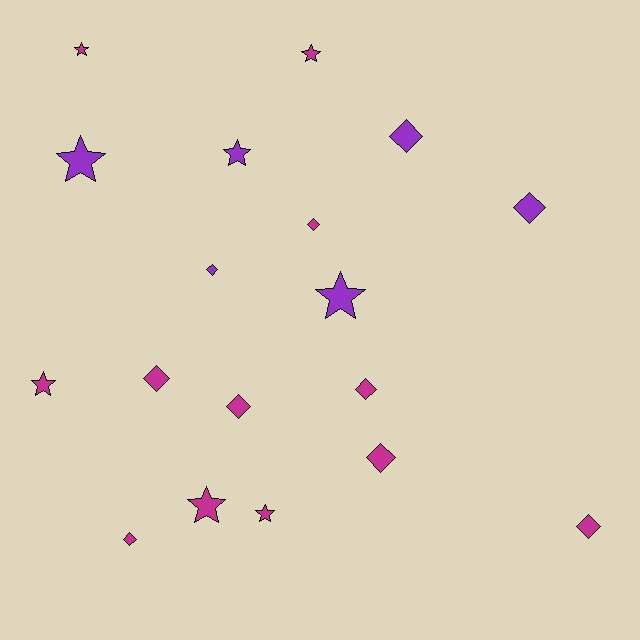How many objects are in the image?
There are 18 objects.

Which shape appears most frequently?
Diamond, with 10 objects.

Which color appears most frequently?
Magenta, with 12 objects.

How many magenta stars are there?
There are 5 magenta stars.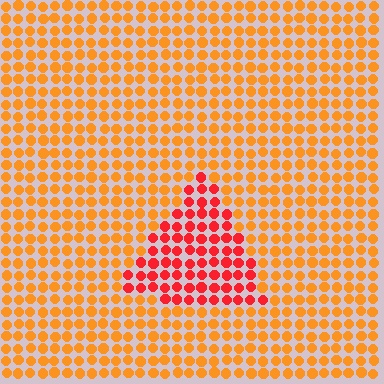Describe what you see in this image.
The image is filled with small orange elements in a uniform arrangement. A triangle-shaped region is visible where the elements are tinted to a slightly different hue, forming a subtle color boundary.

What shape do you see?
I see a triangle.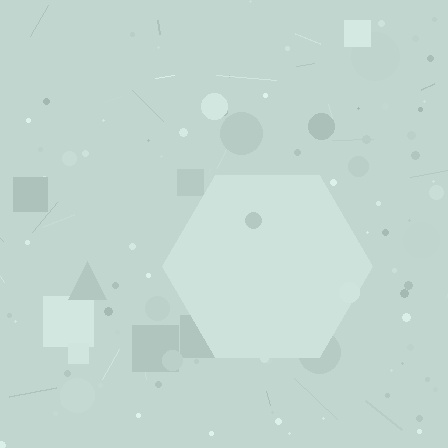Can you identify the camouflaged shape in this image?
The camouflaged shape is a hexagon.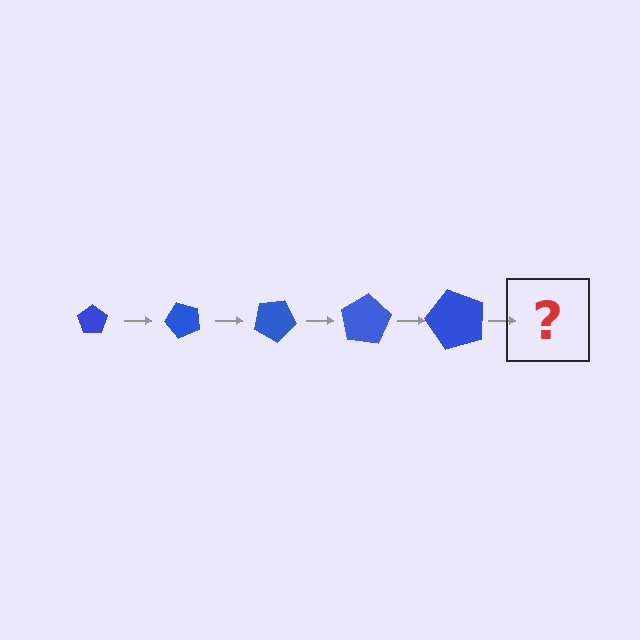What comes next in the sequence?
The next element should be a pentagon, larger than the previous one and rotated 250 degrees from the start.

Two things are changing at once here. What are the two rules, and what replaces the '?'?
The two rules are that the pentagon grows larger each step and it rotates 50 degrees each step. The '?' should be a pentagon, larger than the previous one and rotated 250 degrees from the start.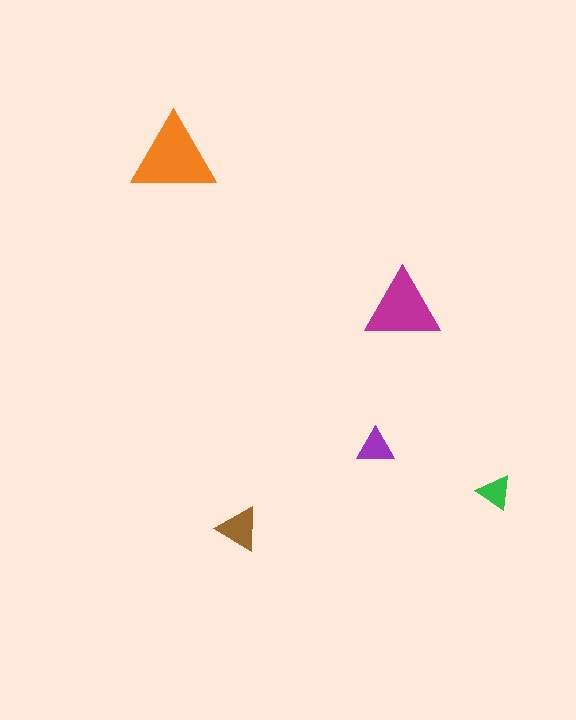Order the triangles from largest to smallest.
the orange one, the magenta one, the brown one, the purple one, the green one.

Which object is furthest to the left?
The orange triangle is leftmost.